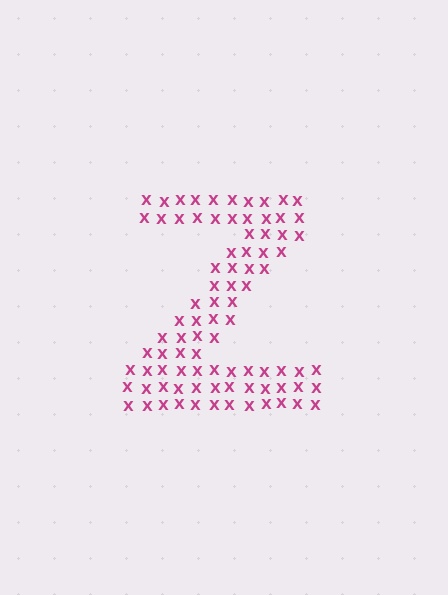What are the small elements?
The small elements are letter X's.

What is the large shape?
The large shape is the letter Z.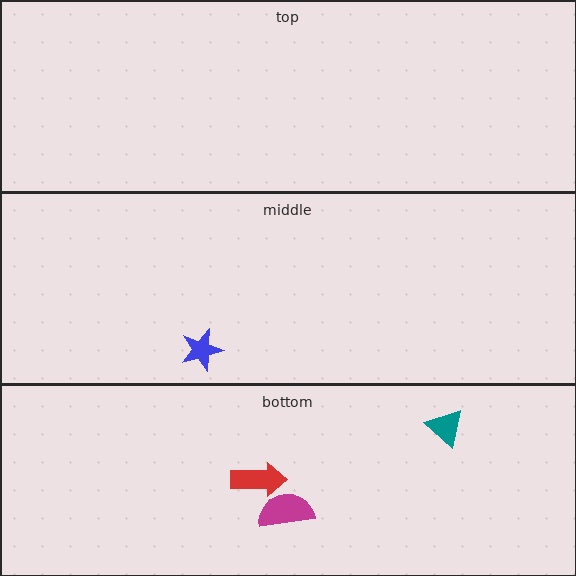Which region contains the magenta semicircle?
The bottom region.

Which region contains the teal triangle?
The bottom region.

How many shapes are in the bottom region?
3.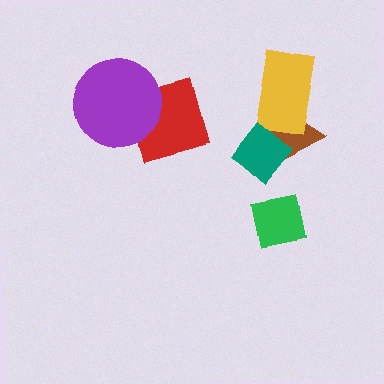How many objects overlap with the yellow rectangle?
1 object overlaps with the yellow rectangle.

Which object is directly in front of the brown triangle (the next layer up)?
The yellow rectangle is directly in front of the brown triangle.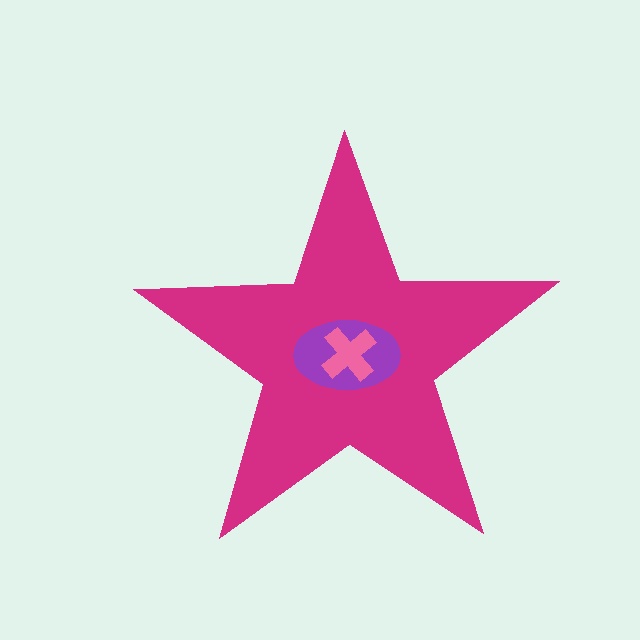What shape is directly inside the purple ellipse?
The pink cross.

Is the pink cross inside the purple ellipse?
Yes.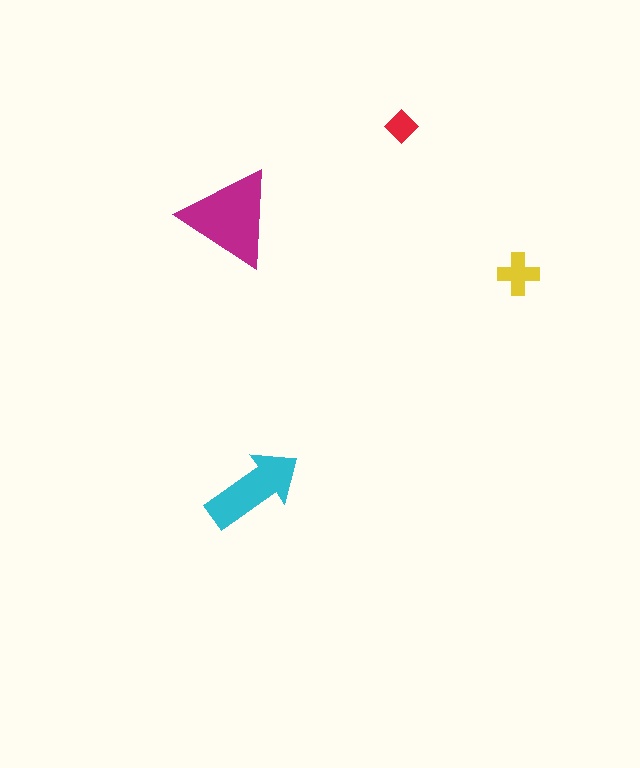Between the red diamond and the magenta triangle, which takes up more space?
The magenta triangle.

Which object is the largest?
The magenta triangle.